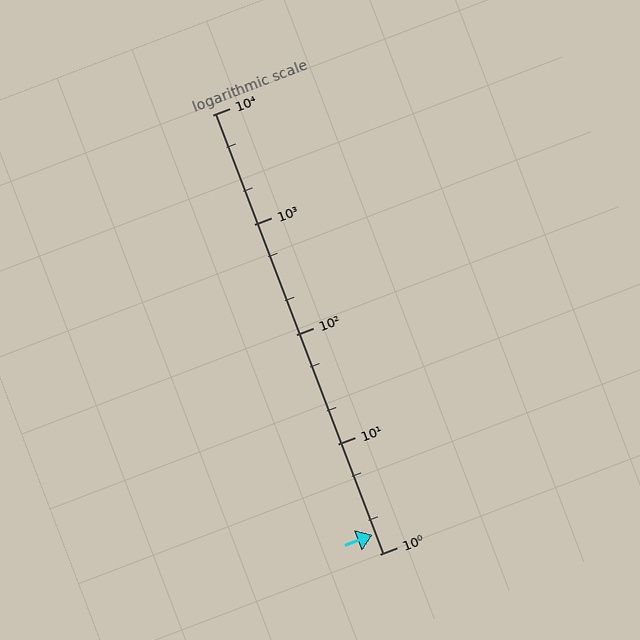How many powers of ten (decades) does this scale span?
The scale spans 4 decades, from 1 to 10000.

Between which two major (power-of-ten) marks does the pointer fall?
The pointer is between 1 and 10.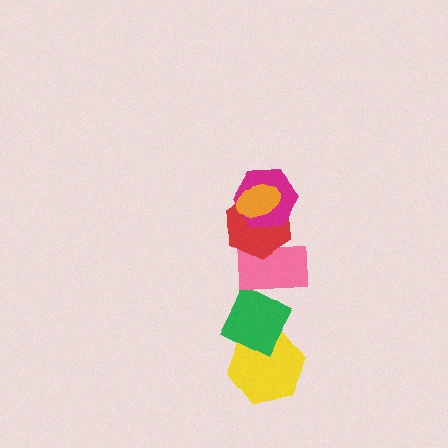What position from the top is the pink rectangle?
The pink rectangle is 4th from the top.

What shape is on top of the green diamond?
The pink rectangle is on top of the green diamond.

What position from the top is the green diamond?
The green diamond is 5th from the top.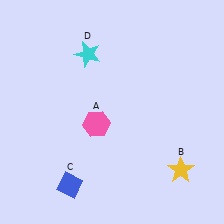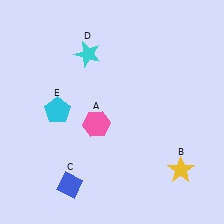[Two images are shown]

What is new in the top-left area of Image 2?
A cyan pentagon (E) was added in the top-left area of Image 2.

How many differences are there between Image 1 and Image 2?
There is 1 difference between the two images.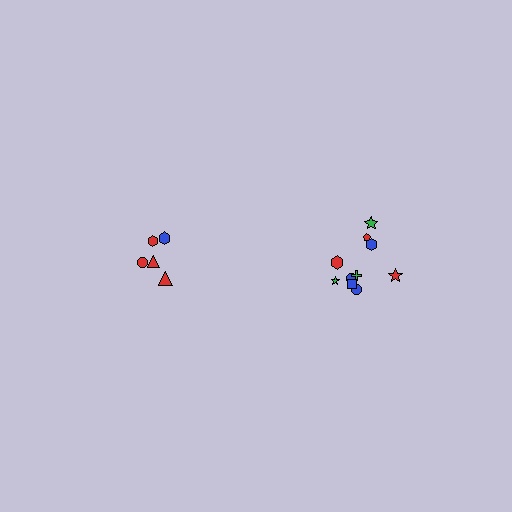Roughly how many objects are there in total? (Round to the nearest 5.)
Roughly 15 objects in total.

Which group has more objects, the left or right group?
The right group.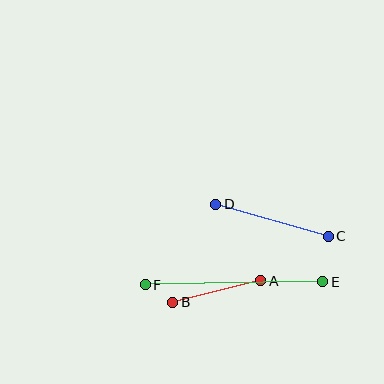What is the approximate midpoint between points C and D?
The midpoint is at approximately (272, 220) pixels.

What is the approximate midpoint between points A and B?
The midpoint is at approximately (217, 291) pixels.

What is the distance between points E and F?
The distance is approximately 178 pixels.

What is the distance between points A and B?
The distance is approximately 91 pixels.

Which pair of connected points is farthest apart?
Points E and F are farthest apart.